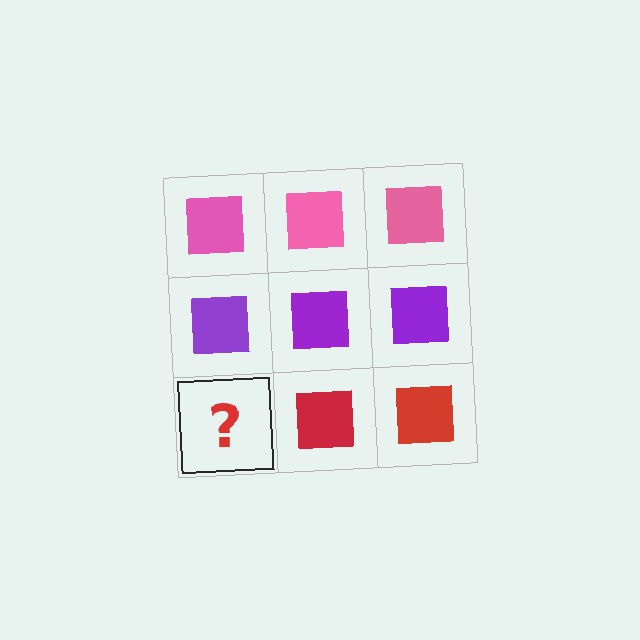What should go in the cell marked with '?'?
The missing cell should contain a red square.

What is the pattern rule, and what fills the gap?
The rule is that each row has a consistent color. The gap should be filled with a red square.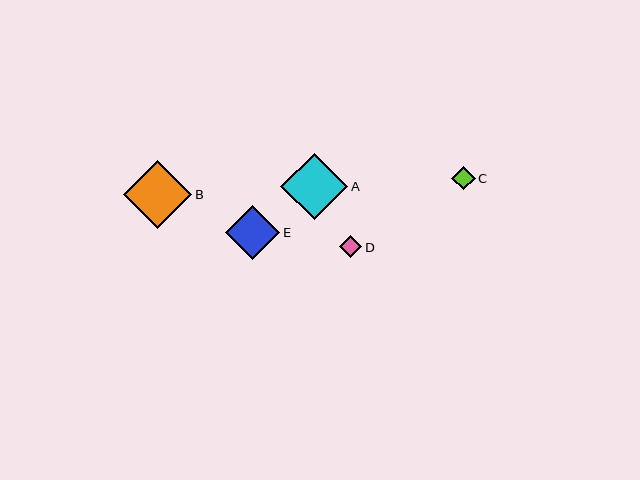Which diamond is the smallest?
Diamond D is the smallest with a size of approximately 22 pixels.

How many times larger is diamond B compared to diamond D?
Diamond B is approximately 3.1 times the size of diamond D.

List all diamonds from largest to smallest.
From largest to smallest: B, A, E, C, D.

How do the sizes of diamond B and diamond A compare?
Diamond B and diamond A are approximately the same size.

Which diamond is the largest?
Diamond B is the largest with a size of approximately 68 pixels.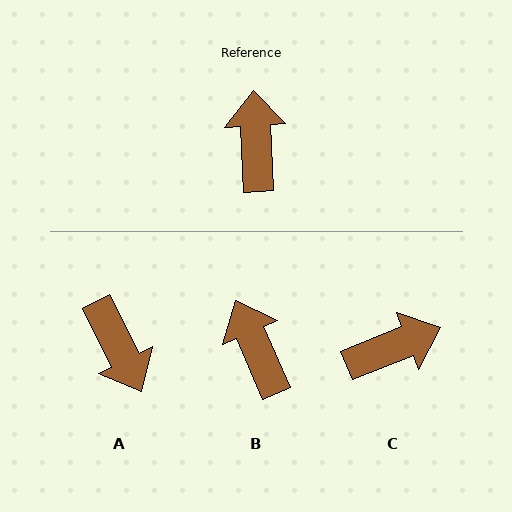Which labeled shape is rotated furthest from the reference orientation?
A, about 156 degrees away.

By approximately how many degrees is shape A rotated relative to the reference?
Approximately 156 degrees clockwise.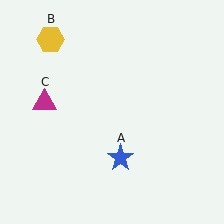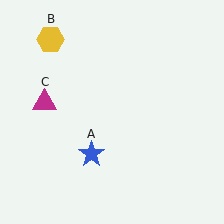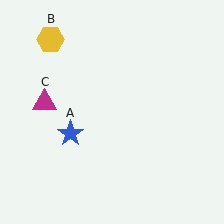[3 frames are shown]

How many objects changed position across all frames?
1 object changed position: blue star (object A).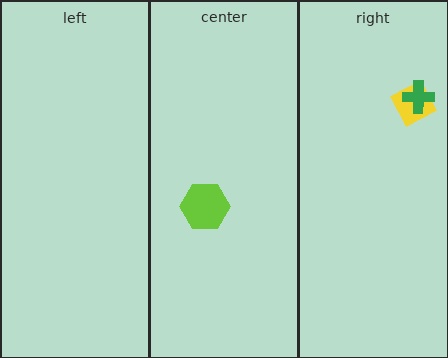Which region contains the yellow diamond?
The right region.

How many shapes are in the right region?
2.